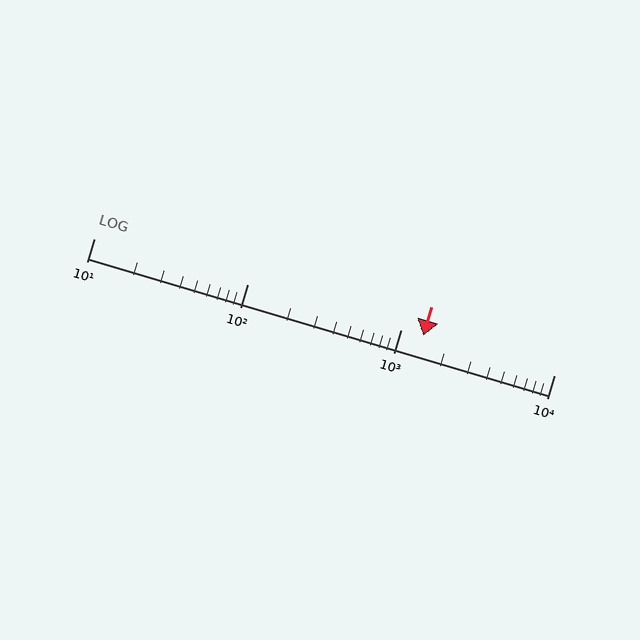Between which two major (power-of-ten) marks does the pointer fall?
The pointer is between 1000 and 10000.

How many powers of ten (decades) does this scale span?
The scale spans 3 decades, from 10 to 10000.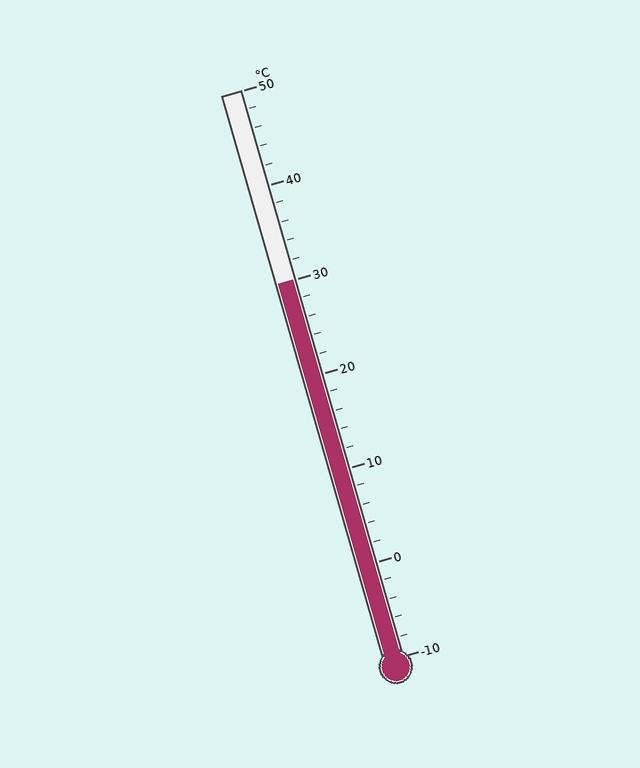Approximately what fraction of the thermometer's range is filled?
The thermometer is filled to approximately 65% of its range.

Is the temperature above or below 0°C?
The temperature is above 0°C.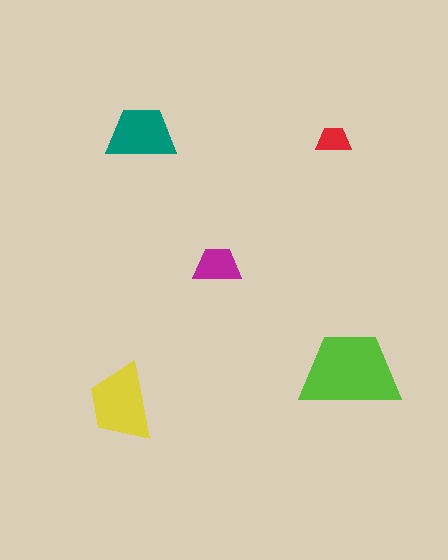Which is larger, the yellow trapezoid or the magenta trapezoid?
The yellow one.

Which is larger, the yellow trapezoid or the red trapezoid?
The yellow one.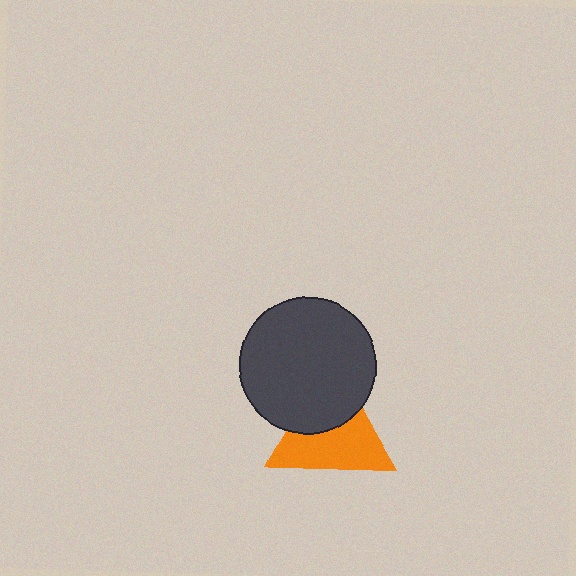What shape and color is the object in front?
The object in front is a dark gray circle.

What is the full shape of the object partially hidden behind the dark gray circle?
The partially hidden object is an orange triangle.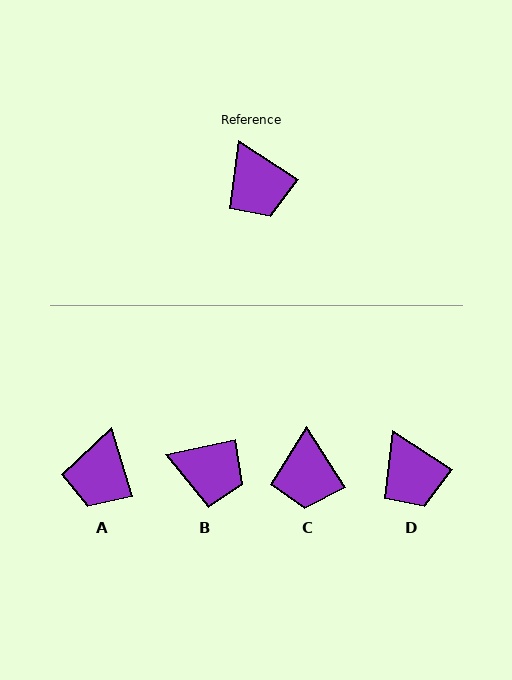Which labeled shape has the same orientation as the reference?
D.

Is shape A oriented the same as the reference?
No, it is off by about 40 degrees.